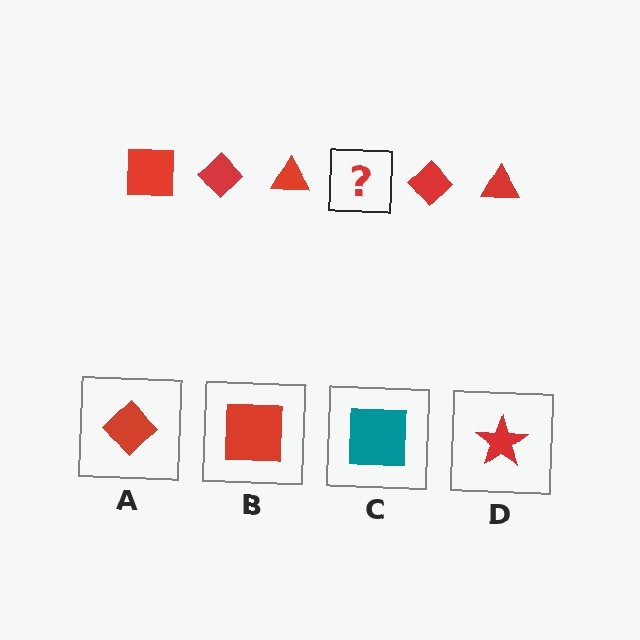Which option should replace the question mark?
Option B.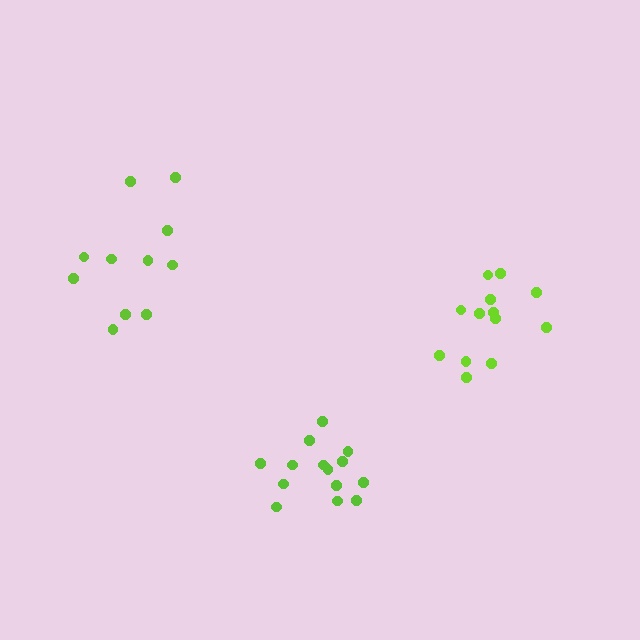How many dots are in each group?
Group 1: 14 dots, Group 2: 14 dots, Group 3: 11 dots (39 total).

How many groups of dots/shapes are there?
There are 3 groups.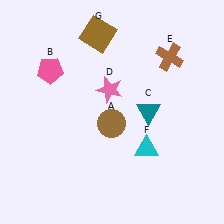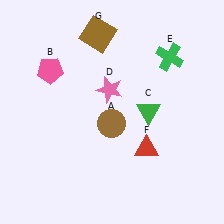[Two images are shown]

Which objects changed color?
C changed from teal to green. E changed from brown to green. F changed from cyan to red.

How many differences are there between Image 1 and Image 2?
There are 3 differences between the two images.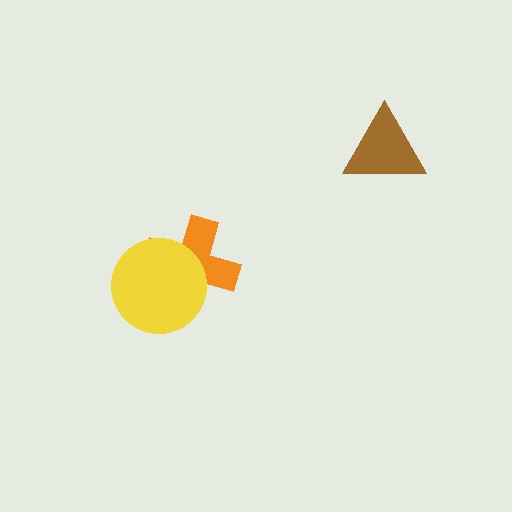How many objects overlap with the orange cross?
1 object overlaps with the orange cross.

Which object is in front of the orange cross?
The yellow circle is in front of the orange cross.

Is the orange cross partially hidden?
Yes, it is partially covered by another shape.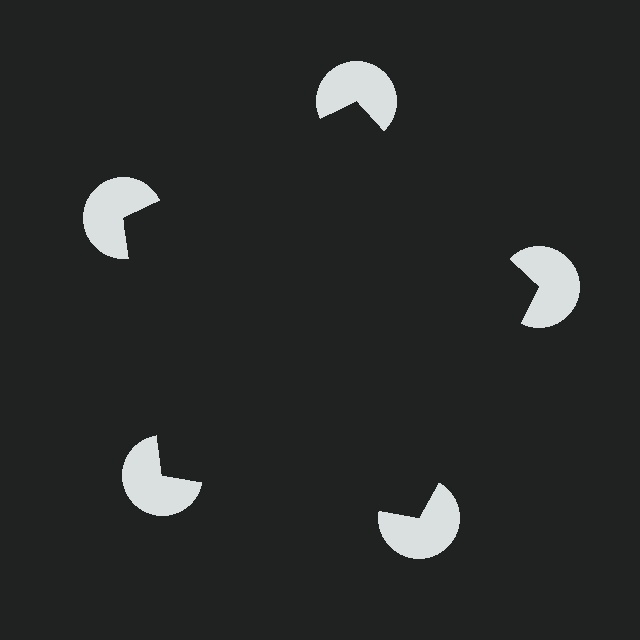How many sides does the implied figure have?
5 sides.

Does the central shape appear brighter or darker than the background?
It typically appears slightly darker than the background, even though no actual brightness change is drawn.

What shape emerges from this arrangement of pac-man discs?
An illusory pentagon — its edges are inferred from the aligned wedge cuts in the pac-man discs, not physically drawn.